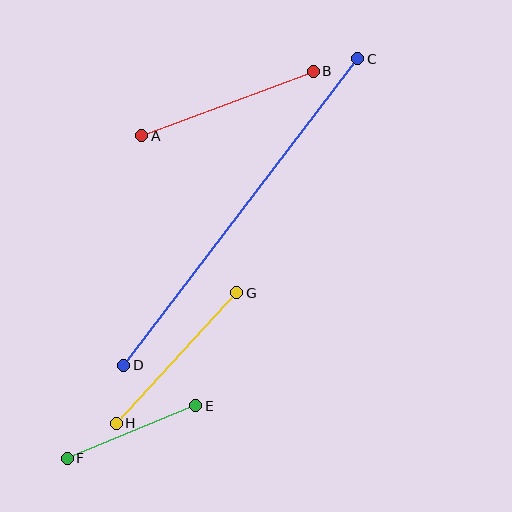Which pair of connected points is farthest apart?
Points C and D are farthest apart.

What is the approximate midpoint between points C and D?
The midpoint is at approximately (241, 212) pixels.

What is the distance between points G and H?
The distance is approximately 178 pixels.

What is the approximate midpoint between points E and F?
The midpoint is at approximately (132, 432) pixels.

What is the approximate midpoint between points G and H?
The midpoint is at approximately (176, 358) pixels.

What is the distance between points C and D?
The distance is approximately 386 pixels.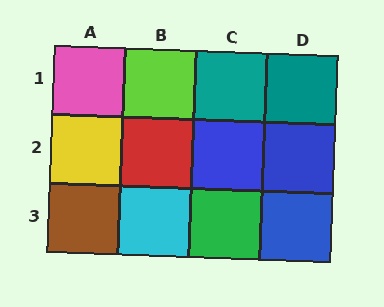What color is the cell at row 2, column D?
Blue.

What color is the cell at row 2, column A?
Yellow.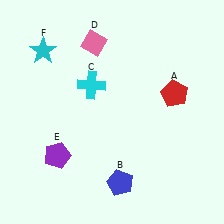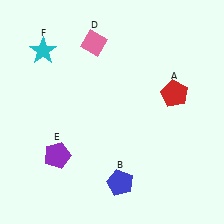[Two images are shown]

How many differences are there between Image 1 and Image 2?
There is 1 difference between the two images.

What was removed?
The cyan cross (C) was removed in Image 2.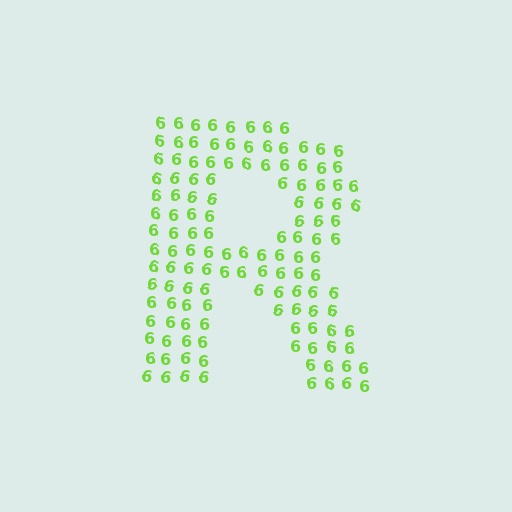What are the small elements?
The small elements are digit 6's.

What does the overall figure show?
The overall figure shows the letter R.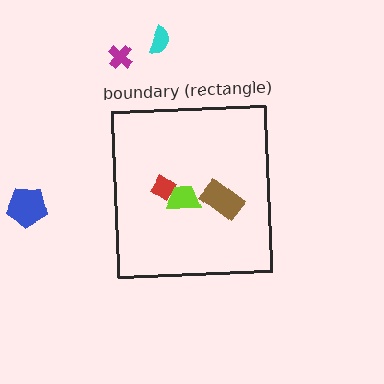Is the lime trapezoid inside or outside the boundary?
Inside.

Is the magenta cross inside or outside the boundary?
Outside.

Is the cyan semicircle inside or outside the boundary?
Outside.